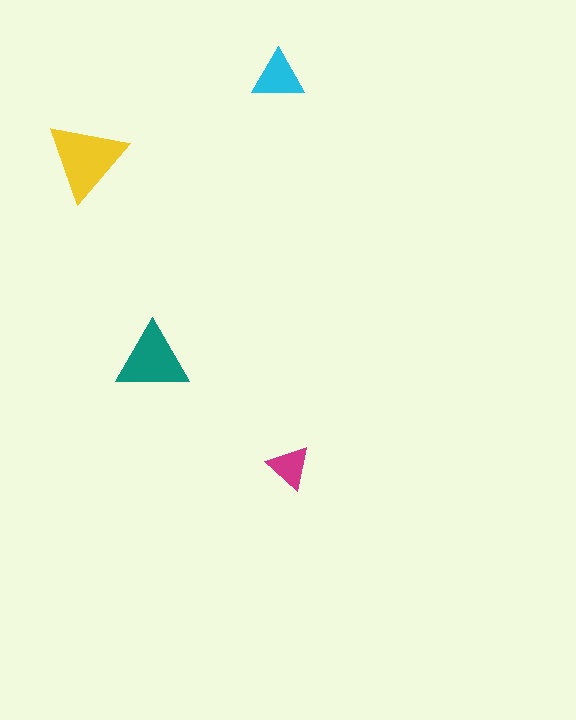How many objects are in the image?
There are 4 objects in the image.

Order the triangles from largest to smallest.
the yellow one, the teal one, the cyan one, the magenta one.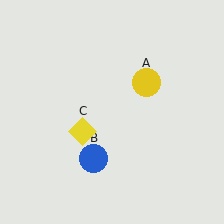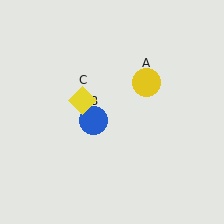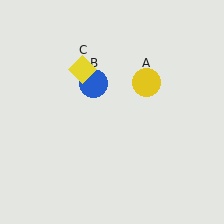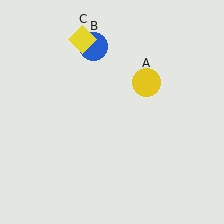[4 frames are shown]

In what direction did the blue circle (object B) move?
The blue circle (object B) moved up.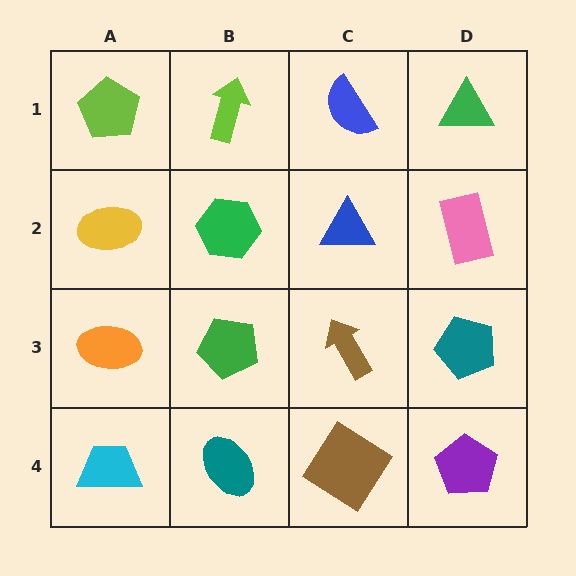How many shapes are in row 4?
4 shapes.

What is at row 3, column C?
A brown arrow.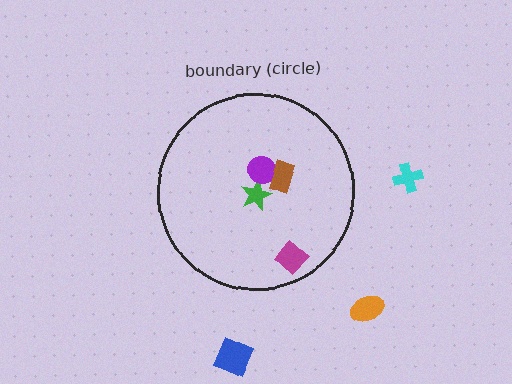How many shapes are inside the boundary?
4 inside, 3 outside.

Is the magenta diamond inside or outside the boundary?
Inside.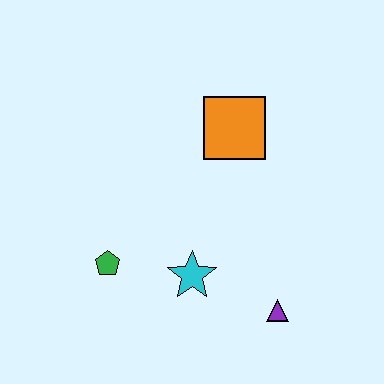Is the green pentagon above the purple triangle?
Yes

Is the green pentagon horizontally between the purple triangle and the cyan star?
No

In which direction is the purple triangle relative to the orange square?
The purple triangle is below the orange square.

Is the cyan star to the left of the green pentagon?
No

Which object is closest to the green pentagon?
The cyan star is closest to the green pentagon.